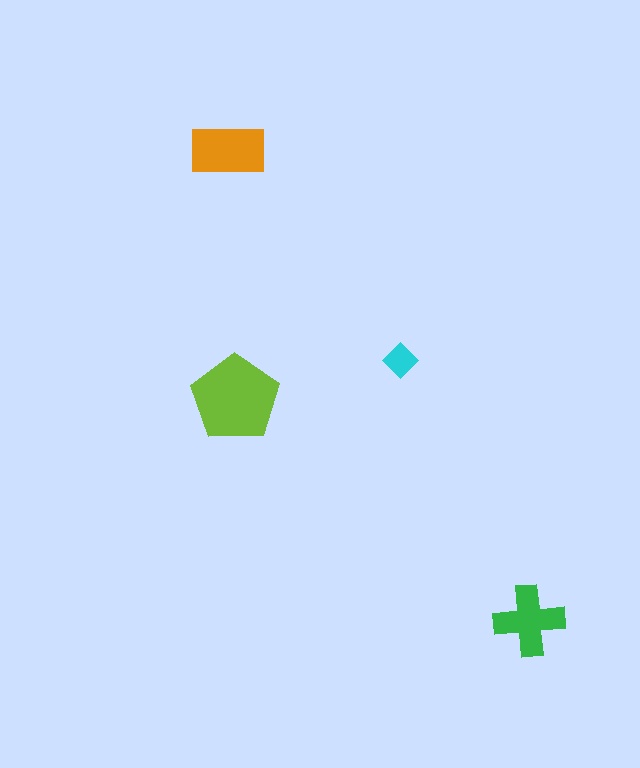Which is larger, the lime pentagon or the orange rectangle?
The lime pentagon.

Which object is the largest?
The lime pentagon.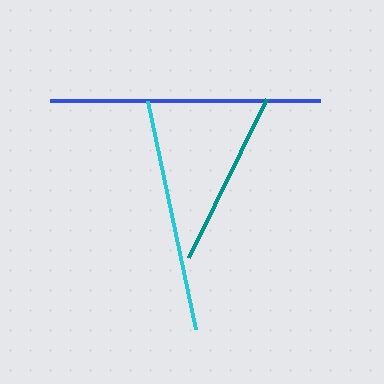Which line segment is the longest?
The blue line is the longest at approximately 270 pixels.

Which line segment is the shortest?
The teal line is the shortest at approximately 178 pixels.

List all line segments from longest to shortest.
From longest to shortest: blue, cyan, teal.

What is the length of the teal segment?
The teal segment is approximately 178 pixels long.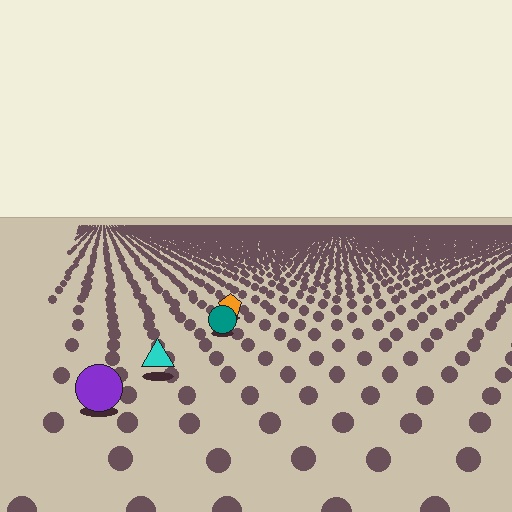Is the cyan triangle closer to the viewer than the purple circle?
No. The purple circle is closer — you can tell from the texture gradient: the ground texture is coarser near it.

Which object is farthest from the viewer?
The orange pentagon is farthest from the viewer. It appears smaller and the ground texture around it is denser.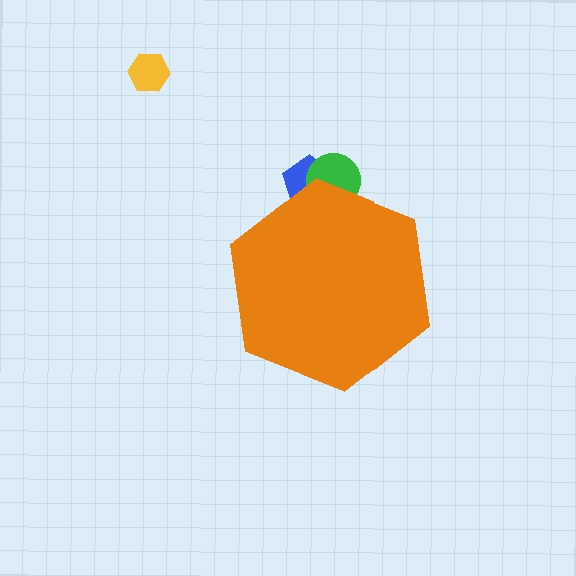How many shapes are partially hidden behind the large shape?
2 shapes are partially hidden.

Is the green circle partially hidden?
Yes, the green circle is partially hidden behind the orange hexagon.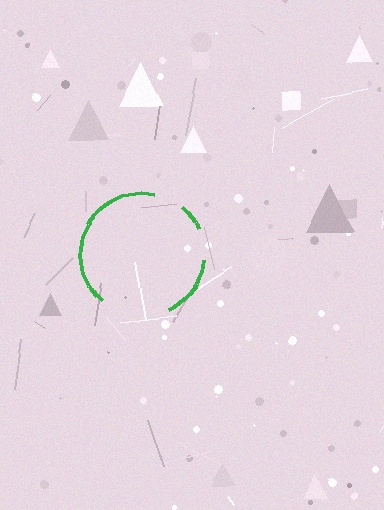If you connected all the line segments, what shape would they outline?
They would outline a circle.